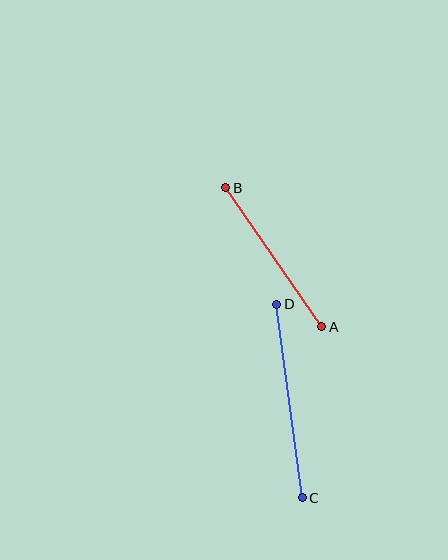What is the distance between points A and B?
The distance is approximately 169 pixels.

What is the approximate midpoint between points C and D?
The midpoint is at approximately (290, 401) pixels.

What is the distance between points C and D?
The distance is approximately 195 pixels.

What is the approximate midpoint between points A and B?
The midpoint is at approximately (274, 257) pixels.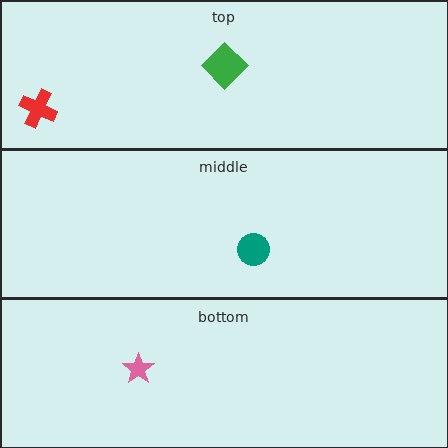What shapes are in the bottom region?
The pink star.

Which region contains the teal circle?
The middle region.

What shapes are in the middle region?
The teal circle.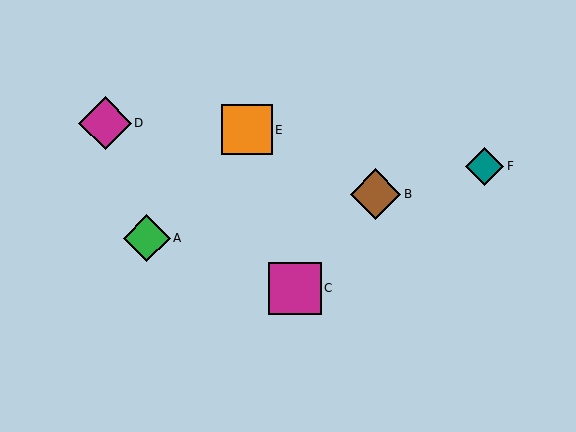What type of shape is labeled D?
Shape D is a magenta diamond.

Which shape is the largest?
The magenta square (labeled C) is the largest.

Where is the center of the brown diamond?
The center of the brown diamond is at (376, 194).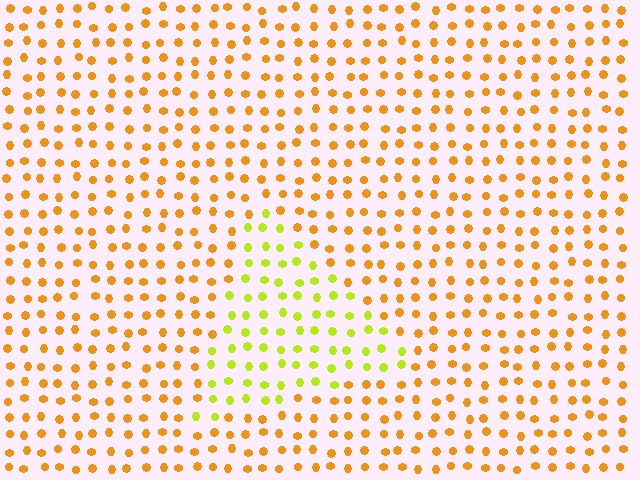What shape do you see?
I see a triangle.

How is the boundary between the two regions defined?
The boundary is defined purely by a slight shift in hue (about 42 degrees). Spacing, size, and orientation are identical on both sides.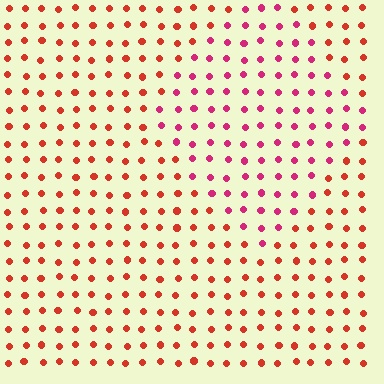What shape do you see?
I see a diamond.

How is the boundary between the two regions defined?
The boundary is defined purely by a slight shift in hue (about 34 degrees). Spacing, size, and orientation are identical on both sides.